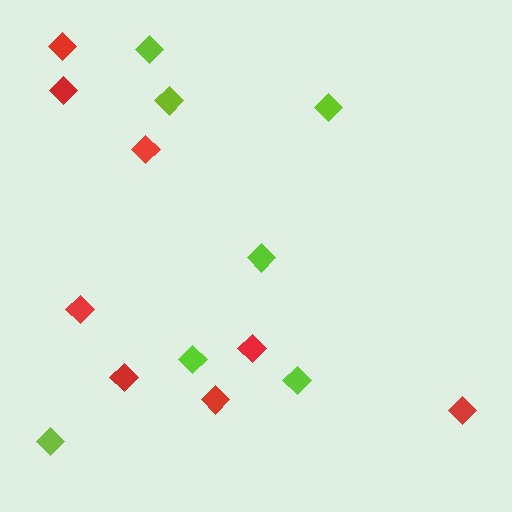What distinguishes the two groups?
There are 2 groups: one group of red diamonds (8) and one group of lime diamonds (7).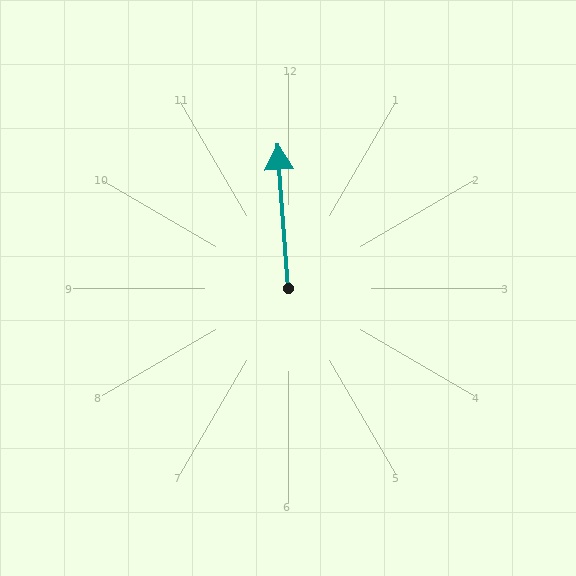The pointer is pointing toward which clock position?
Roughly 12 o'clock.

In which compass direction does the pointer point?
North.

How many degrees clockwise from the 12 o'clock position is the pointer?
Approximately 356 degrees.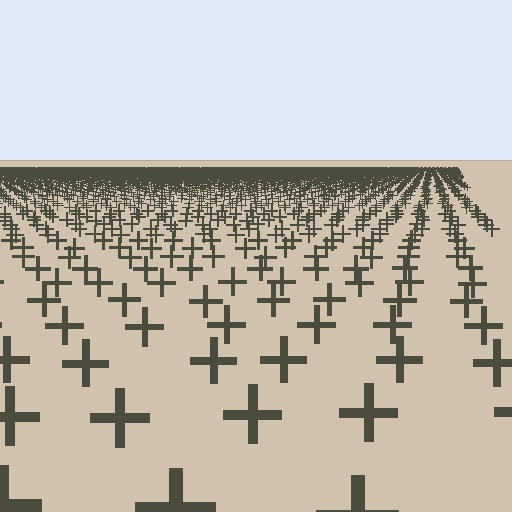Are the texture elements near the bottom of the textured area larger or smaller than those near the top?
Larger. Near the bottom, elements are closer to the viewer and appear at a bigger on-screen size.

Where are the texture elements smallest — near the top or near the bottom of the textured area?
Near the top.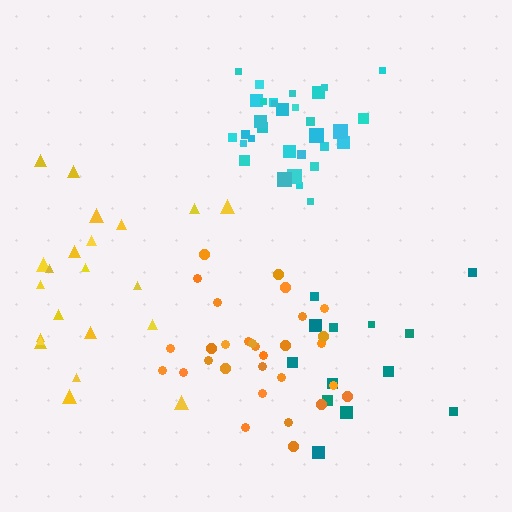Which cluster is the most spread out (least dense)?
Teal.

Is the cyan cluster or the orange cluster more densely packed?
Cyan.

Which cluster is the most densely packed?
Cyan.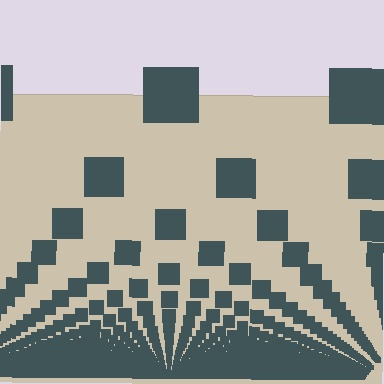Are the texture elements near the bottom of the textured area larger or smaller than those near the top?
Smaller. The gradient is inverted — elements near the bottom are smaller and denser.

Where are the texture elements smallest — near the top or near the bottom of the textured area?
Near the bottom.